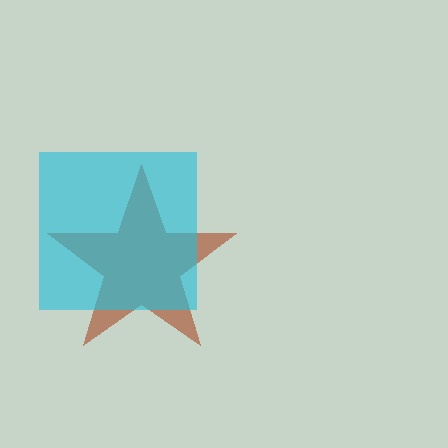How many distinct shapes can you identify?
There are 2 distinct shapes: a brown star, a cyan square.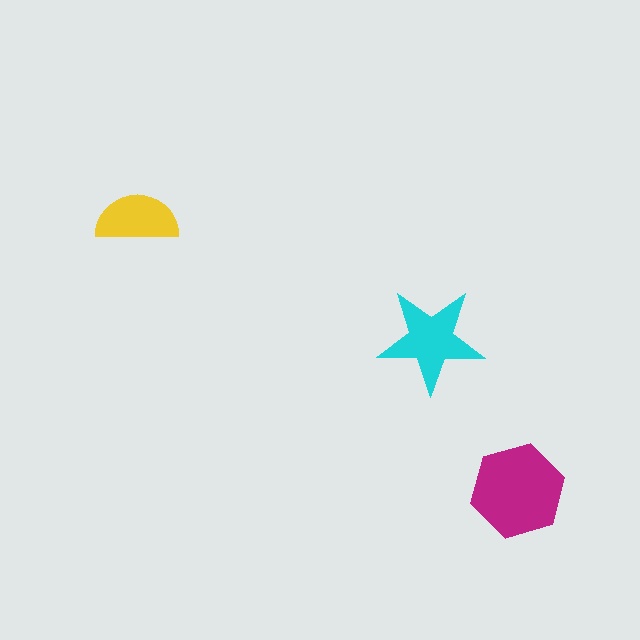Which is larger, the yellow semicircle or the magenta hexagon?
The magenta hexagon.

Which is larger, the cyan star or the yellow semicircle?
The cyan star.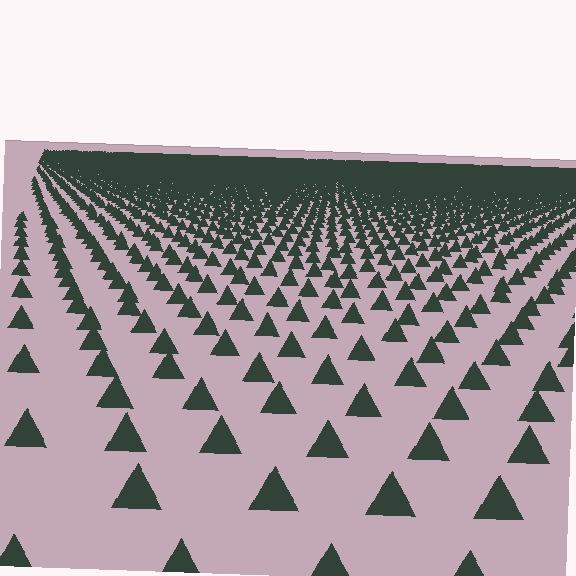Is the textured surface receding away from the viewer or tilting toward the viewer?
The surface is receding away from the viewer. Texture elements get smaller and denser toward the top.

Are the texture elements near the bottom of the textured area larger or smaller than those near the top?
Larger. Near the bottom, elements are closer to the viewer and appear at a bigger on-screen size.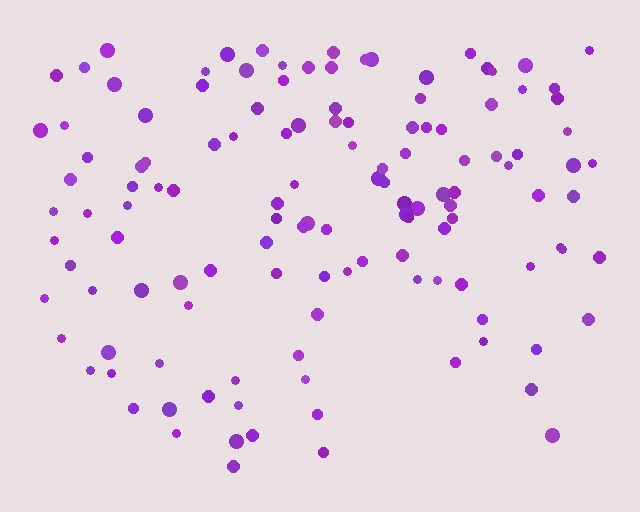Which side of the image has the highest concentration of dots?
The top.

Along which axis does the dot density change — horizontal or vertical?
Vertical.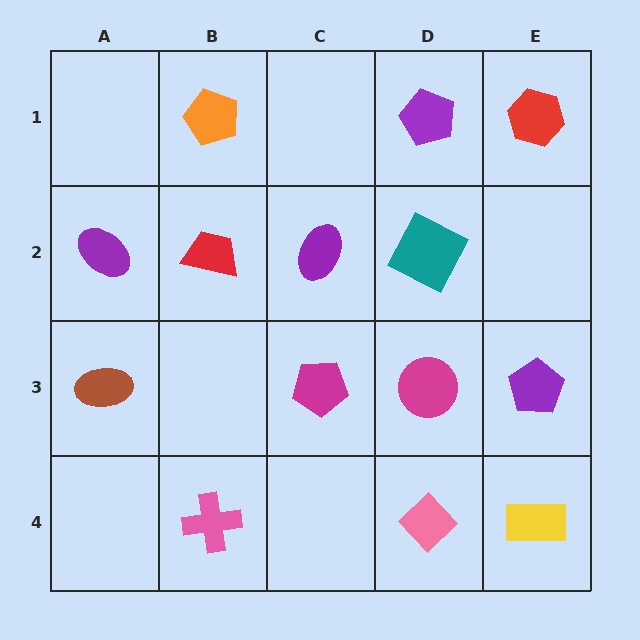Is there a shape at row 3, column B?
No, that cell is empty.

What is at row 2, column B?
A red trapezoid.